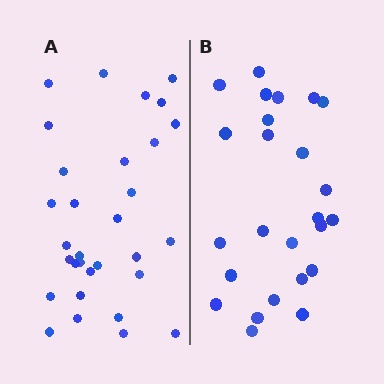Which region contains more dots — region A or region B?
Region A (the left region) has more dots.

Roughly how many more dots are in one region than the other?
Region A has about 6 more dots than region B.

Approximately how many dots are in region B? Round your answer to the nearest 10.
About 20 dots. (The exact count is 25, which rounds to 20.)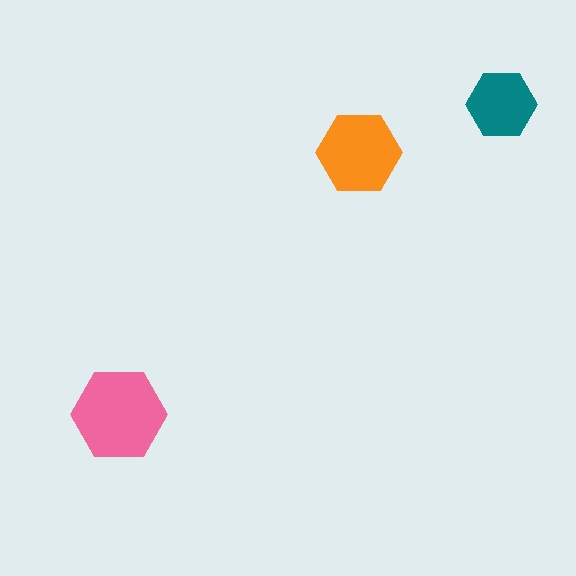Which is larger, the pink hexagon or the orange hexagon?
The pink one.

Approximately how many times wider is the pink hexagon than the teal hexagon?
About 1.5 times wider.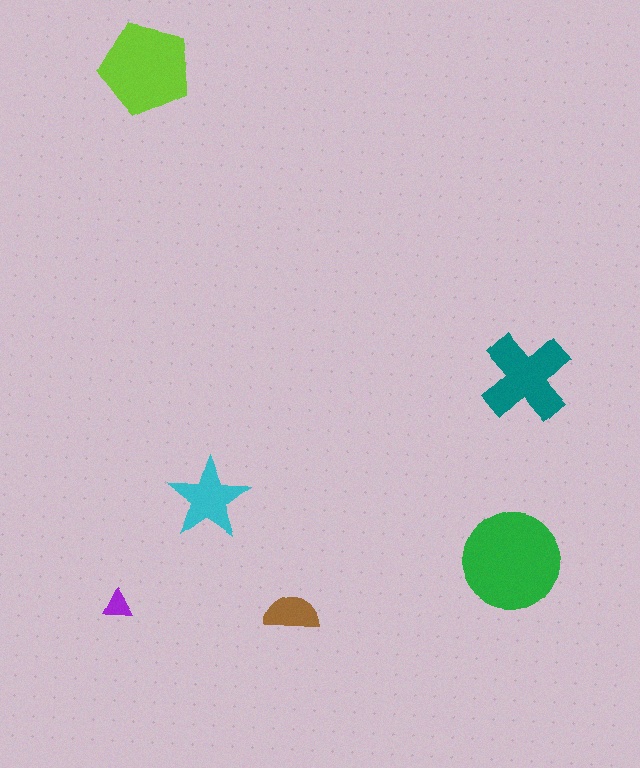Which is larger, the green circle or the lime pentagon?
The green circle.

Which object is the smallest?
The purple triangle.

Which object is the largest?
The green circle.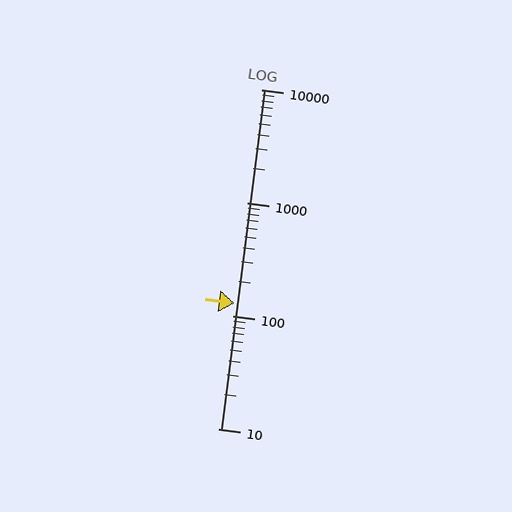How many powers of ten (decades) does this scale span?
The scale spans 3 decades, from 10 to 10000.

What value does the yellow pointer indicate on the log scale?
The pointer indicates approximately 130.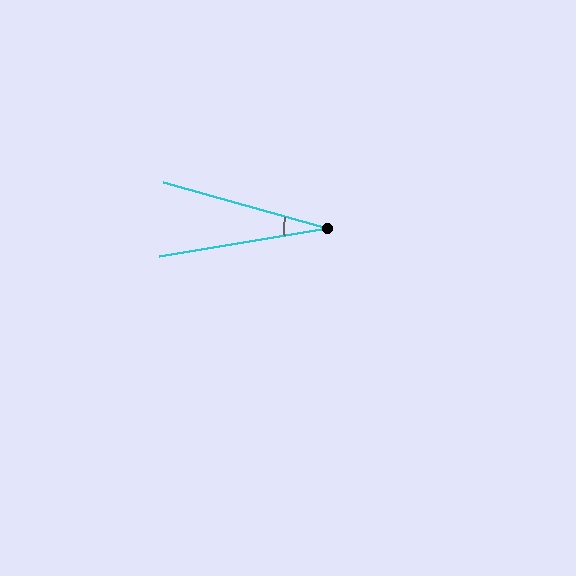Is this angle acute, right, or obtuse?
It is acute.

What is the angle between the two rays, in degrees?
Approximately 25 degrees.